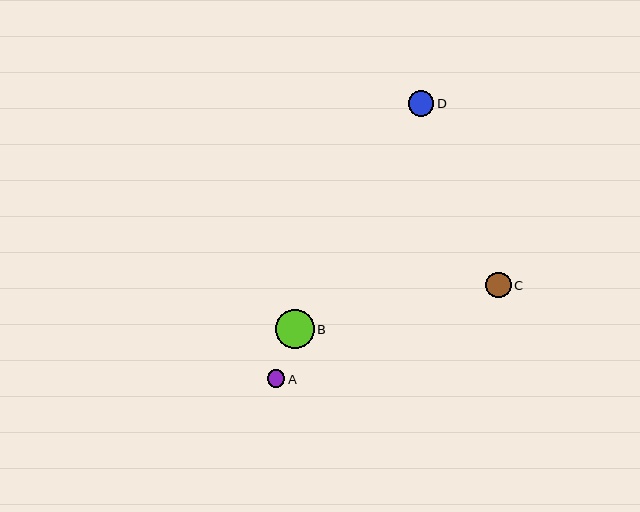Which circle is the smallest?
Circle A is the smallest with a size of approximately 17 pixels.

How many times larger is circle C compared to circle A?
Circle C is approximately 1.5 times the size of circle A.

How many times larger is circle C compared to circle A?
Circle C is approximately 1.5 times the size of circle A.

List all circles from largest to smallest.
From largest to smallest: B, C, D, A.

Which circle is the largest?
Circle B is the largest with a size of approximately 39 pixels.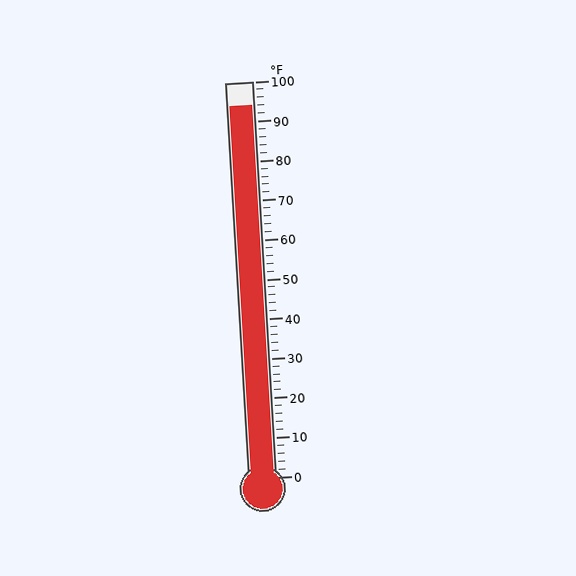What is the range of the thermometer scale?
The thermometer scale ranges from 0°F to 100°F.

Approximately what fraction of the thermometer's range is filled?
The thermometer is filled to approximately 95% of its range.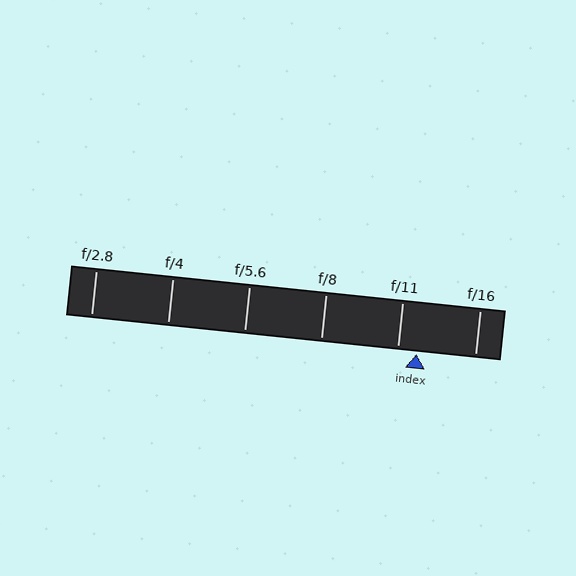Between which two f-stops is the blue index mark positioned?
The index mark is between f/11 and f/16.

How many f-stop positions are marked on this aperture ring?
There are 6 f-stop positions marked.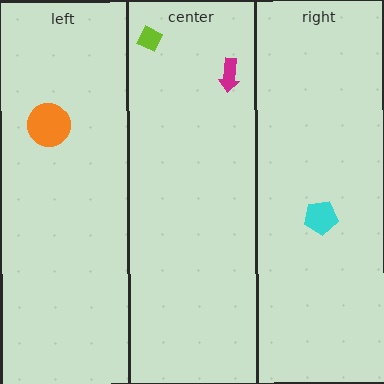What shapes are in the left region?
The orange circle.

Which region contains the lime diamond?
The center region.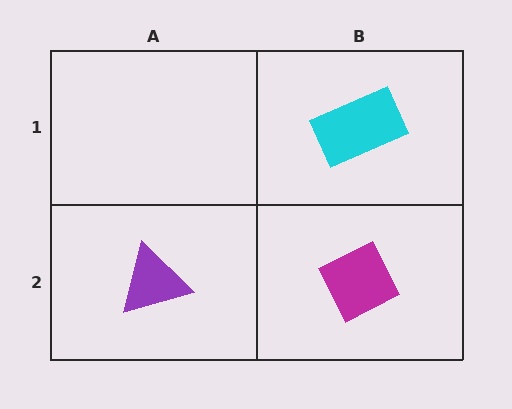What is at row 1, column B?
A cyan rectangle.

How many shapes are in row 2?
2 shapes.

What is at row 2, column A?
A purple triangle.